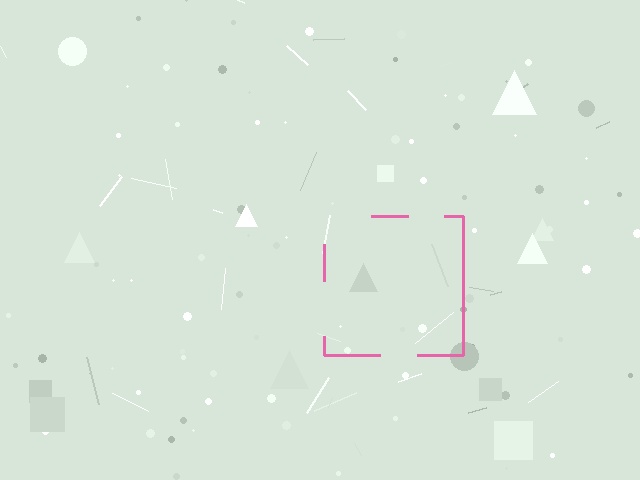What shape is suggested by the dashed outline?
The dashed outline suggests a square.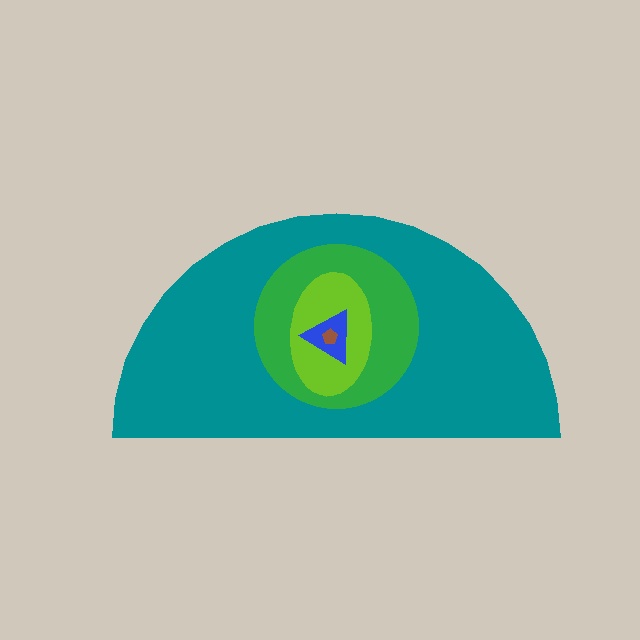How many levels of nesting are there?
5.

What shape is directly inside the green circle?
The lime ellipse.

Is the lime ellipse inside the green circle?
Yes.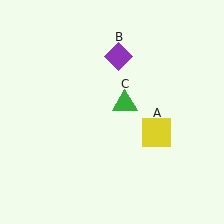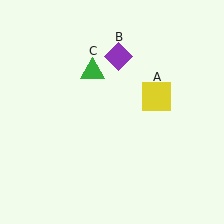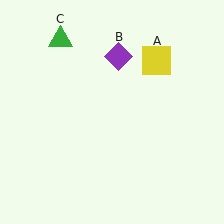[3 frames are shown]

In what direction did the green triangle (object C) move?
The green triangle (object C) moved up and to the left.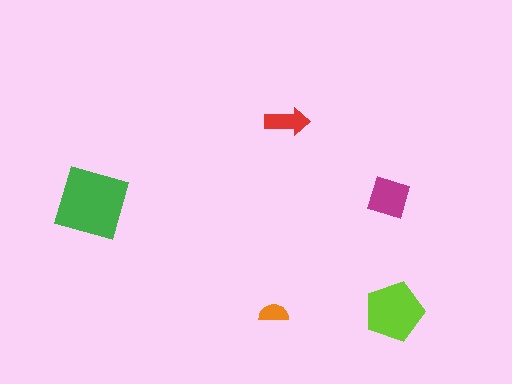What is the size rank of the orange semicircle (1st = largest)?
5th.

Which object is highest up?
The red arrow is topmost.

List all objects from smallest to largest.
The orange semicircle, the red arrow, the magenta square, the lime pentagon, the green diamond.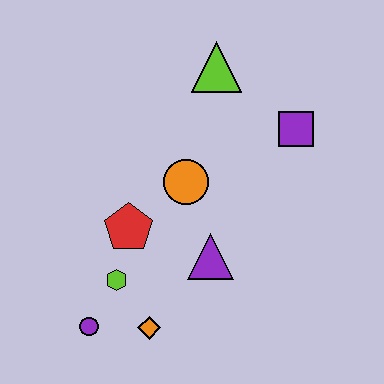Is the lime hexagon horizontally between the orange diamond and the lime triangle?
No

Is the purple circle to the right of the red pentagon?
No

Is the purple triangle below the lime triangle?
Yes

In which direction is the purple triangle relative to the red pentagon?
The purple triangle is to the right of the red pentagon.